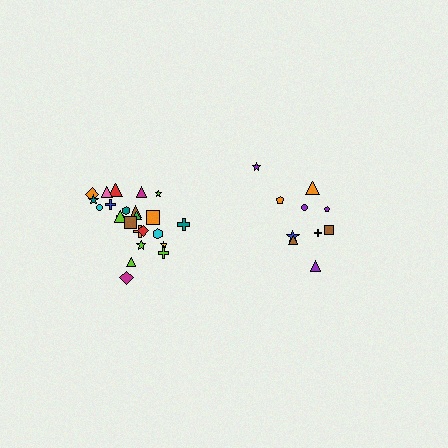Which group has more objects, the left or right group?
The left group.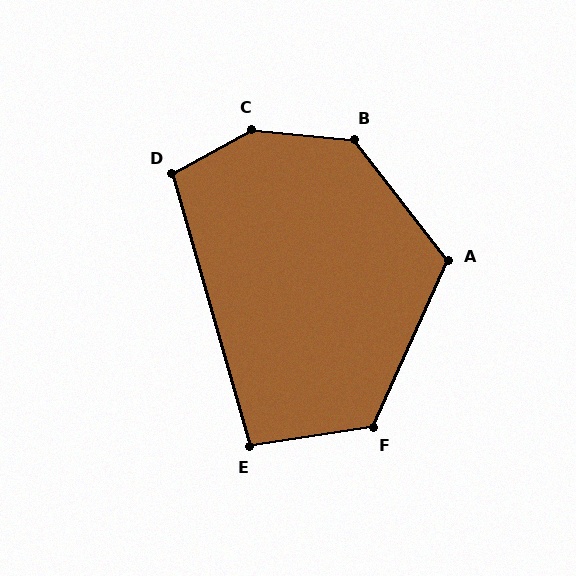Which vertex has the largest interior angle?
C, at approximately 145 degrees.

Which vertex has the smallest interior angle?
E, at approximately 97 degrees.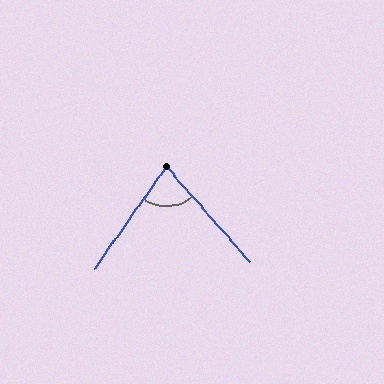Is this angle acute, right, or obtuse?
It is acute.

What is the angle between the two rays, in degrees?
Approximately 76 degrees.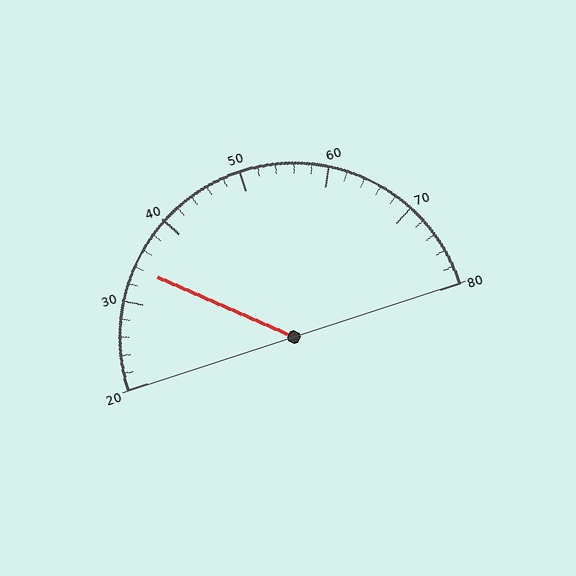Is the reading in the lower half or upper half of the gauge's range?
The reading is in the lower half of the range (20 to 80).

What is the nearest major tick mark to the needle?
The nearest major tick mark is 30.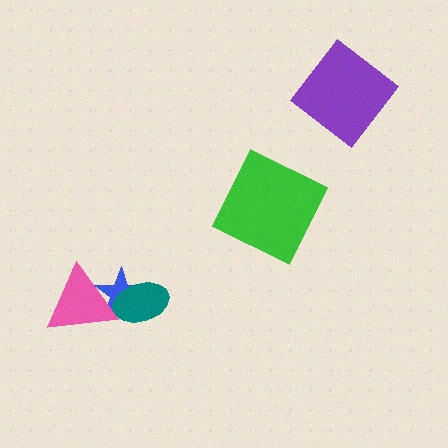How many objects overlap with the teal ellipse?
2 objects overlap with the teal ellipse.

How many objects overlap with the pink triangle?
2 objects overlap with the pink triangle.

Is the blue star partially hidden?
Yes, it is partially covered by another shape.